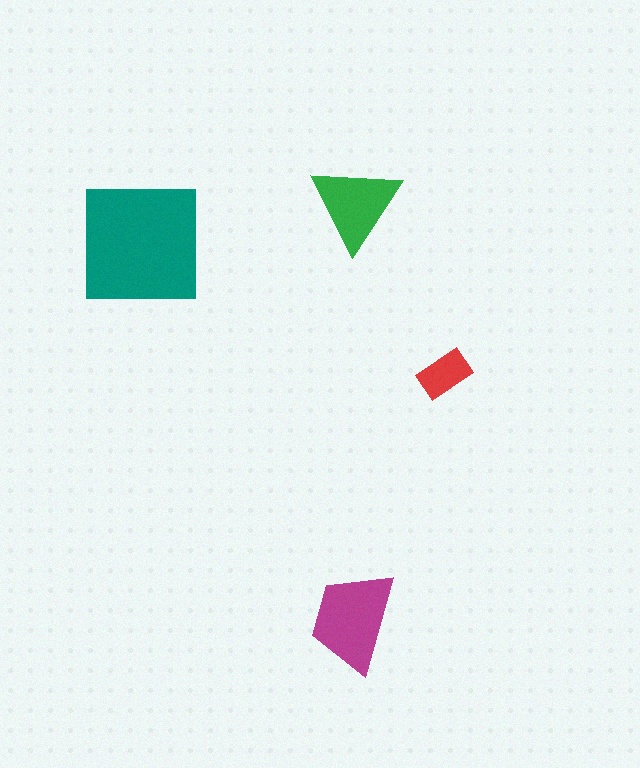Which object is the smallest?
The red rectangle.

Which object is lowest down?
The magenta trapezoid is bottommost.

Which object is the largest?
The teal square.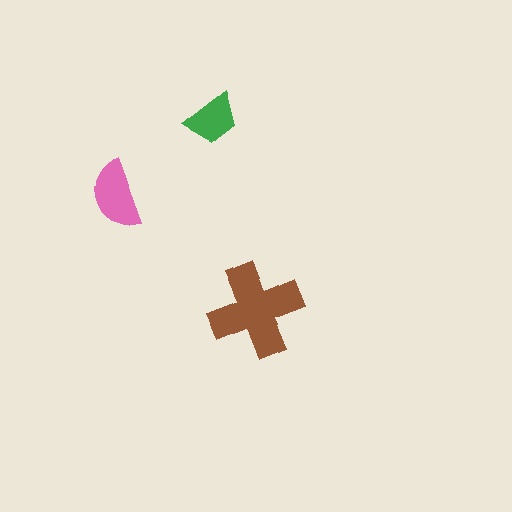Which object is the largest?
The brown cross.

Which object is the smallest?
The green trapezoid.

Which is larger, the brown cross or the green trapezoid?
The brown cross.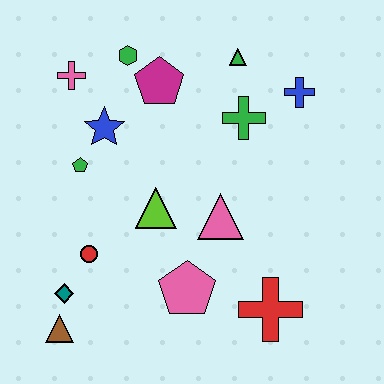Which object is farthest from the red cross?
The pink cross is farthest from the red cross.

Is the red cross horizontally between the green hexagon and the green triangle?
No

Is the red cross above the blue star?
No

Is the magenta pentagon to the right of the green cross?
No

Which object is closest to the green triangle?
The green cross is closest to the green triangle.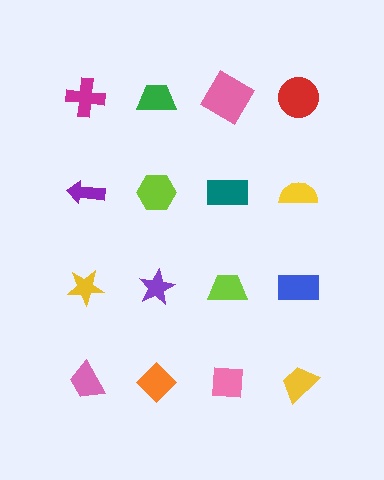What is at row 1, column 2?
A green trapezoid.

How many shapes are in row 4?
4 shapes.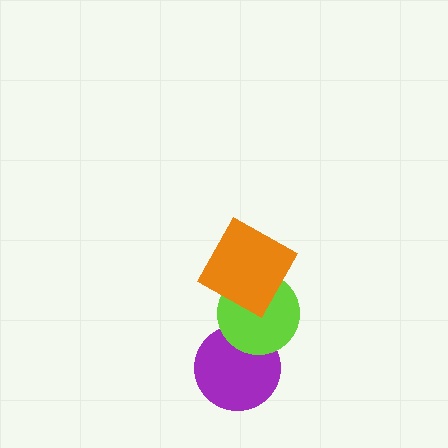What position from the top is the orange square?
The orange square is 1st from the top.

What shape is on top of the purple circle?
The lime circle is on top of the purple circle.